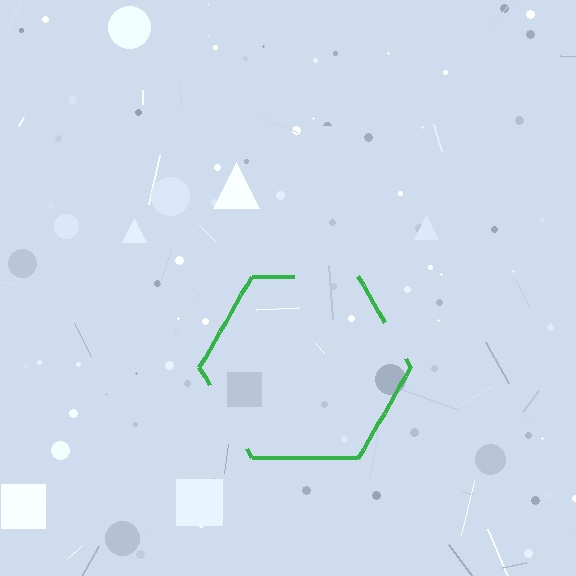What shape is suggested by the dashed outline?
The dashed outline suggests a hexagon.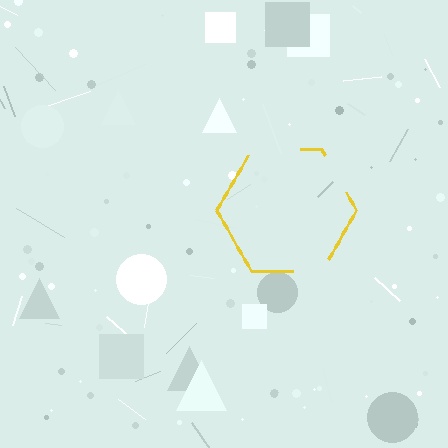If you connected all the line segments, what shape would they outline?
They would outline a hexagon.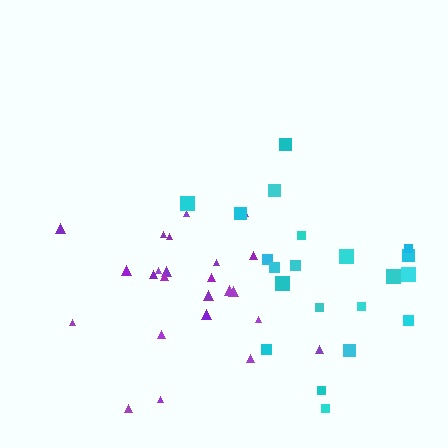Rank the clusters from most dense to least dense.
cyan, purple.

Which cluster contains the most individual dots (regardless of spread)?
Purple (24).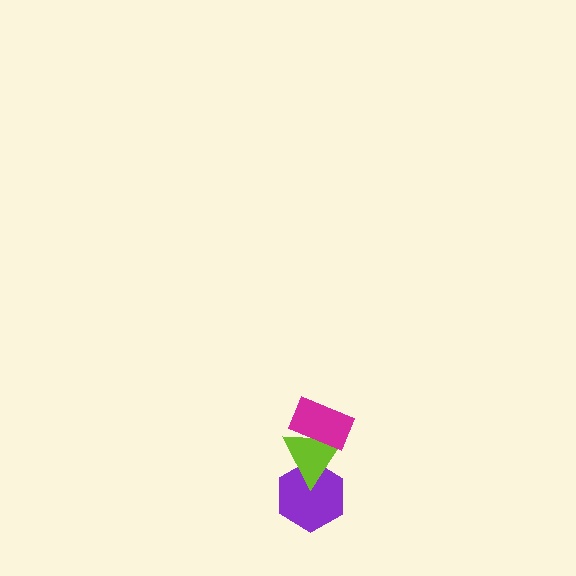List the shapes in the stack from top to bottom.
From top to bottom: the magenta rectangle, the lime triangle, the purple hexagon.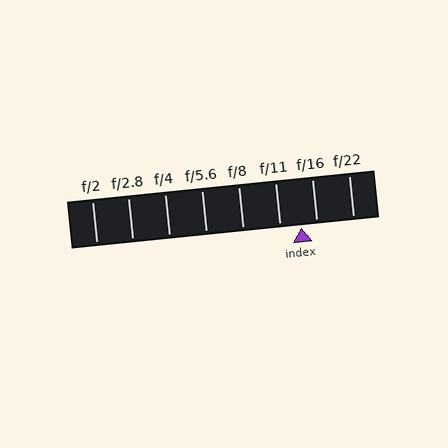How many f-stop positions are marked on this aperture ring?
There are 8 f-stop positions marked.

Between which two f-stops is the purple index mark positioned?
The index mark is between f/11 and f/16.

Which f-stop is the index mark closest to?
The index mark is closest to f/16.